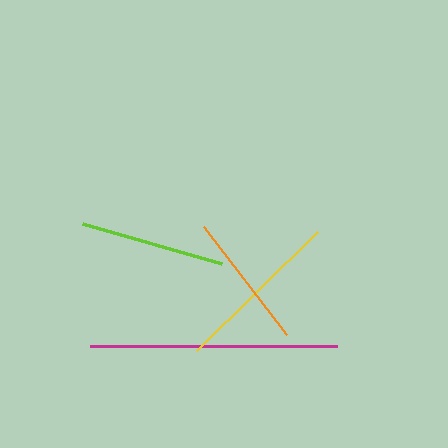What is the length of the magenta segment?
The magenta segment is approximately 247 pixels long.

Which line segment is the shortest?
The orange line is the shortest at approximately 136 pixels.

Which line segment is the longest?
The magenta line is the longest at approximately 247 pixels.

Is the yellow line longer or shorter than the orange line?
The yellow line is longer than the orange line.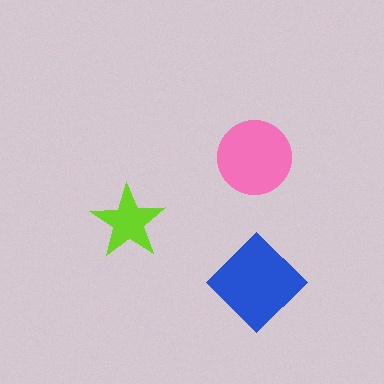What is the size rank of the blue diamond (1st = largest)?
1st.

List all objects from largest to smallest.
The blue diamond, the pink circle, the lime star.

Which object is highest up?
The pink circle is topmost.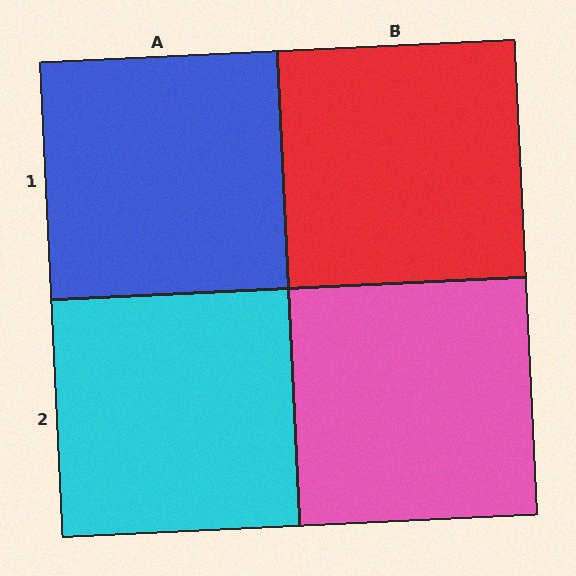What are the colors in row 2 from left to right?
Cyan, pink.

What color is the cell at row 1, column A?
Blue.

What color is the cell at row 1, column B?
Red.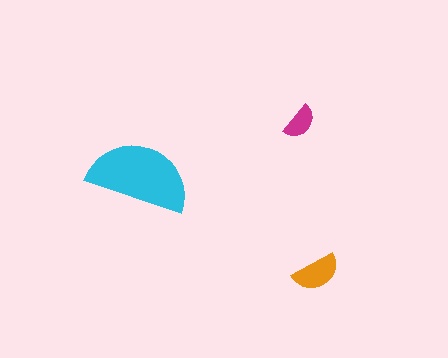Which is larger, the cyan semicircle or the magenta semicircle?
The cyan one.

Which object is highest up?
The magenta semicircle is topmost.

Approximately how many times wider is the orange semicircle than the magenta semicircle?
About 1.5 times wider.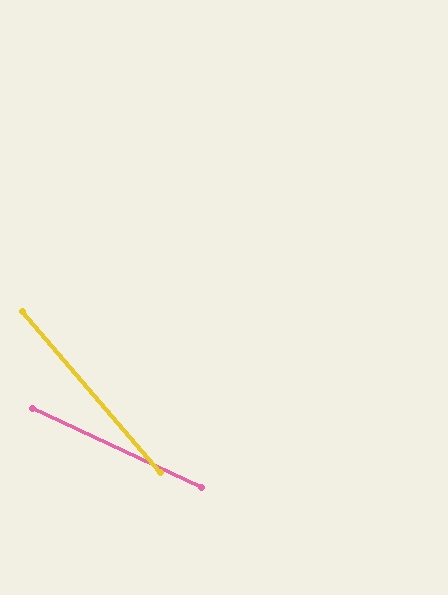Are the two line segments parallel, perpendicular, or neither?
Neither parallel nor perpendicular — they differ by about 24°.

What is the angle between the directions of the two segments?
Approximately 24 degrees.